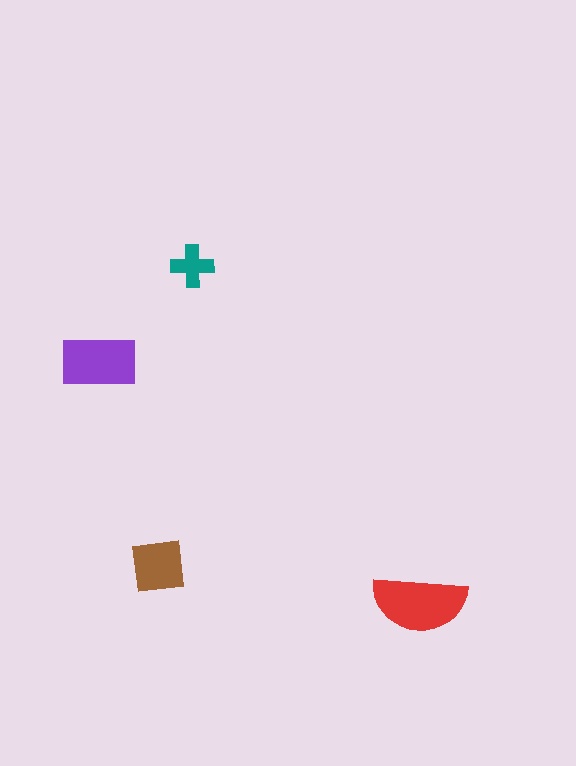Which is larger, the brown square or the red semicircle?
The red semicircle.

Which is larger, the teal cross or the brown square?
The brown square.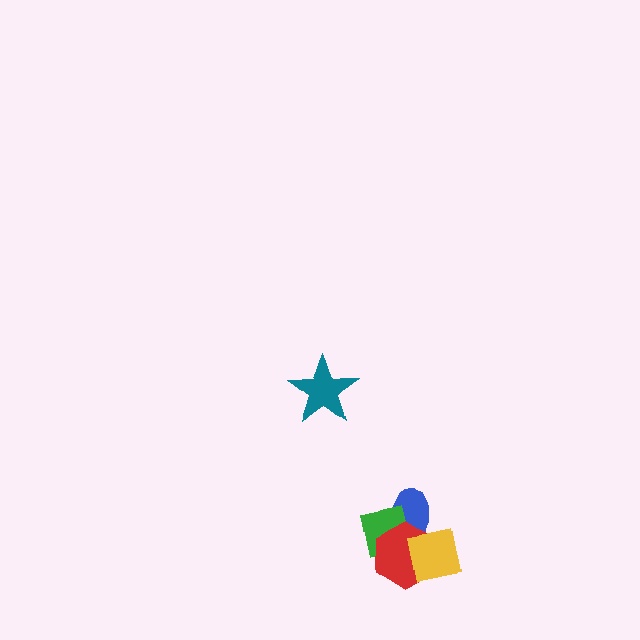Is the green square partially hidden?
Yes, it is partially covered by another shape.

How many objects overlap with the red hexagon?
3 objects overlap with the red hexagon.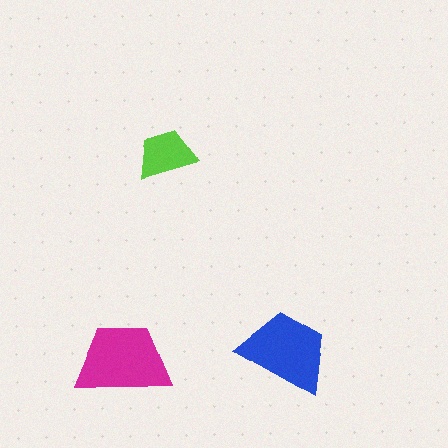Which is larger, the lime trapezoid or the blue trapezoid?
The blue one.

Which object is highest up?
The lime trapezoid is topmost.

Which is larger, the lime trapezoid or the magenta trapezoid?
The magenta one.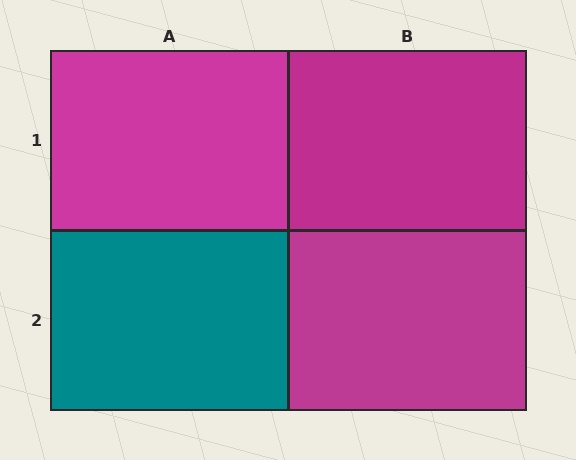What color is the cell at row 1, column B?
Magenta.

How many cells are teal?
1 cell is teal.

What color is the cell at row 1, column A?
Magenta.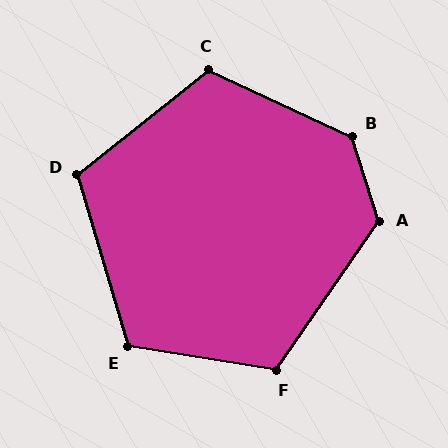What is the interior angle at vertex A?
Approximately 128 degrees (obtuse).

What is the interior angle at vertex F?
Approximately 115 degrees (obtuse).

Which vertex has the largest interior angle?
B, at approximately 132 degrees.